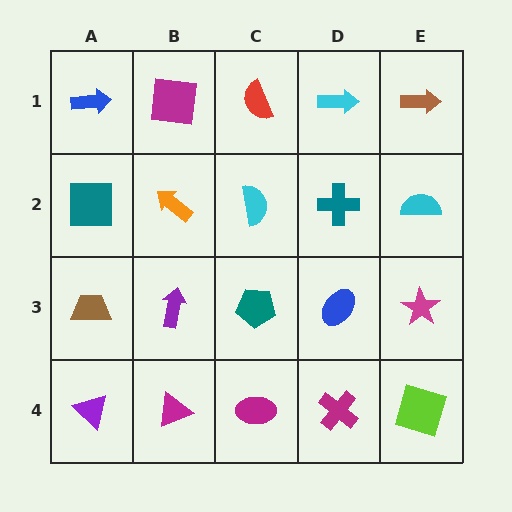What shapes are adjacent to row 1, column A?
A teal square (row 2, column A), a magenta square (row 1, column B).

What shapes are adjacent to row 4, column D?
A blue ellipse (row 3, column D), a magenta ellipse (row 4, column C), a lime square (row 4, column E).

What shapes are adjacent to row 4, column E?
A magenta star (row 3, column E), a magenta cross (row 4, column D).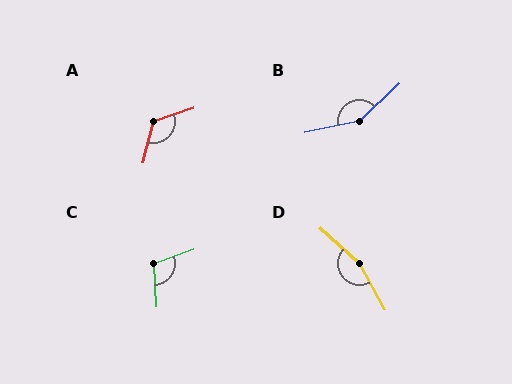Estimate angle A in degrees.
Approximately 123 degrees.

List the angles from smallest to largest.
C (107°), A (123°), B (148°), D (160°).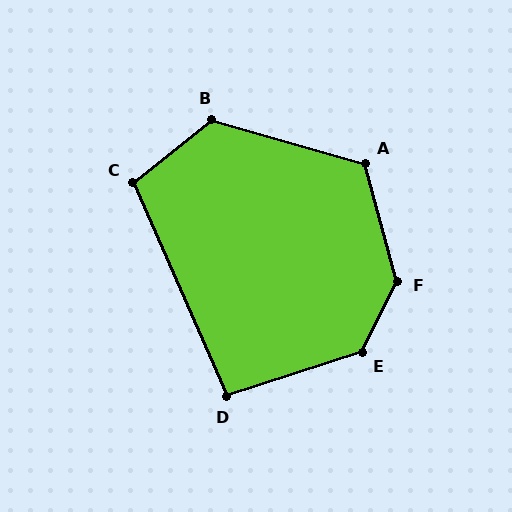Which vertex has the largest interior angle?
F, at approximately 139 degrees.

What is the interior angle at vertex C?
Approximately 105 degrees (obtuse).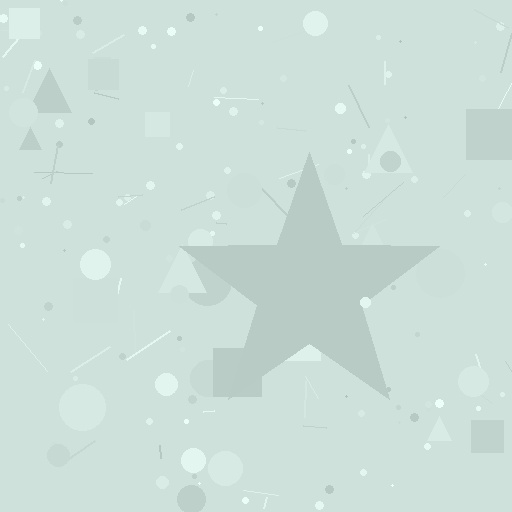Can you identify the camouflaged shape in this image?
The camouflaged shape is a star.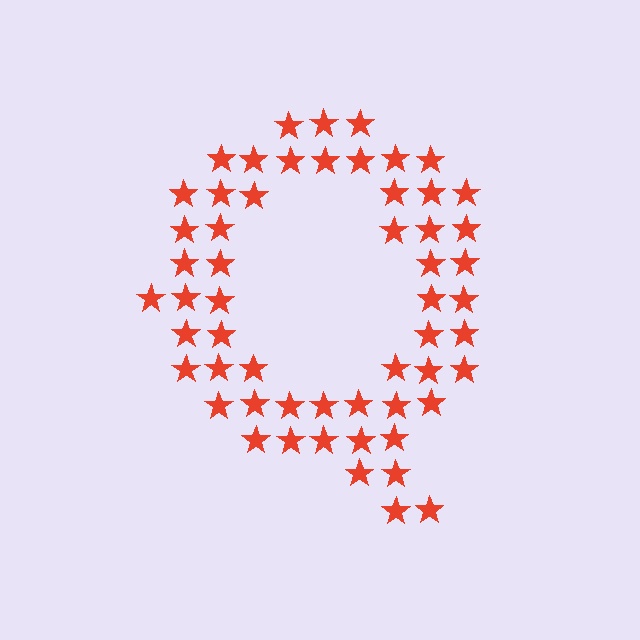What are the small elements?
The small elements are stars.